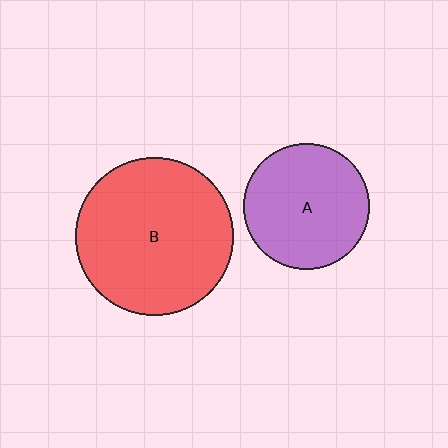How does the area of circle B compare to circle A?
Approximately 1.6 times.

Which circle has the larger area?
Circle B (red).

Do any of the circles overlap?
No, none of the circles overlap.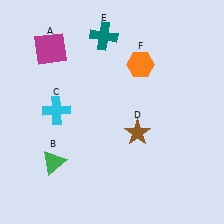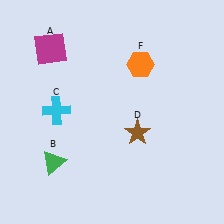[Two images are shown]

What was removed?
The teal cross (E) was removed in Image 2.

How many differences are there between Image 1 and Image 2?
There is 1 difference between the two images.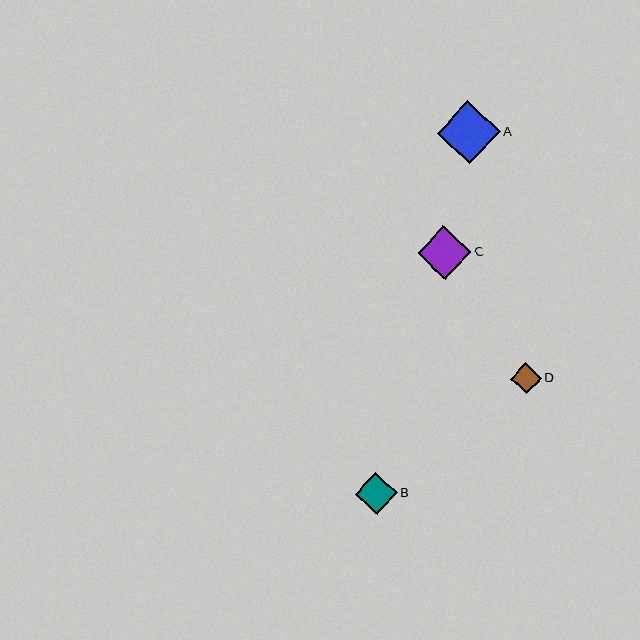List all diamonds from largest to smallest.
From largest to smallest: A, C, B, D.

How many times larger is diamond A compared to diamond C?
Diamond A is approximately 1.2 times the size of diamond C.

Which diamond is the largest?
Diamond A is the largest with a size of approximately 63 pixels.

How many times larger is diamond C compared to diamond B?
Diamond C is approximately 1.3 times the size of diamond B.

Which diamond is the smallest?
Diamond D is the smallest with a size of approximately 31 pixels.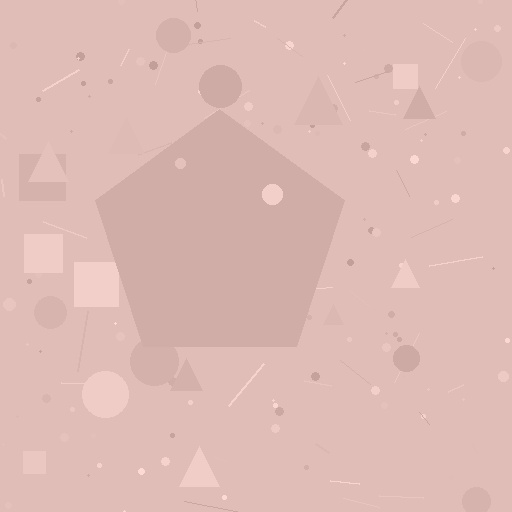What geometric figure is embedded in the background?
A pentagon is embedded in the background.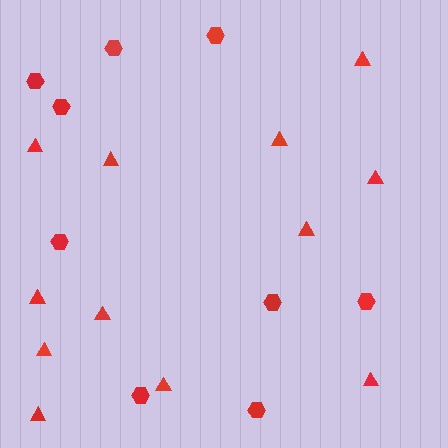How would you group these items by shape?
There are 2 groups: one group of hexagons (9) and one group of triangles (12).